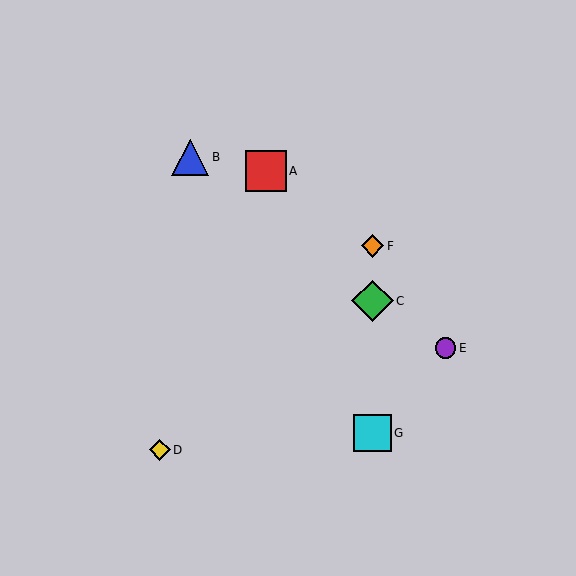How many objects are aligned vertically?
3 objects (C, F, G) are aligned vertically.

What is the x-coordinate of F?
Object F is at x≈373.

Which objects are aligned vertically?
Objects C, F, G are aligned vertically.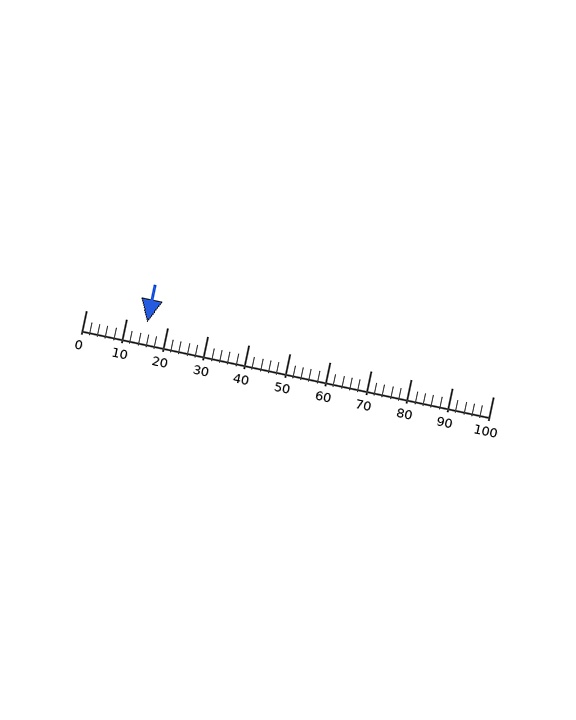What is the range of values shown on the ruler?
The ruler shows values from 0 to 100.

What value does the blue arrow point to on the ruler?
The blue arrow points to approximately 15.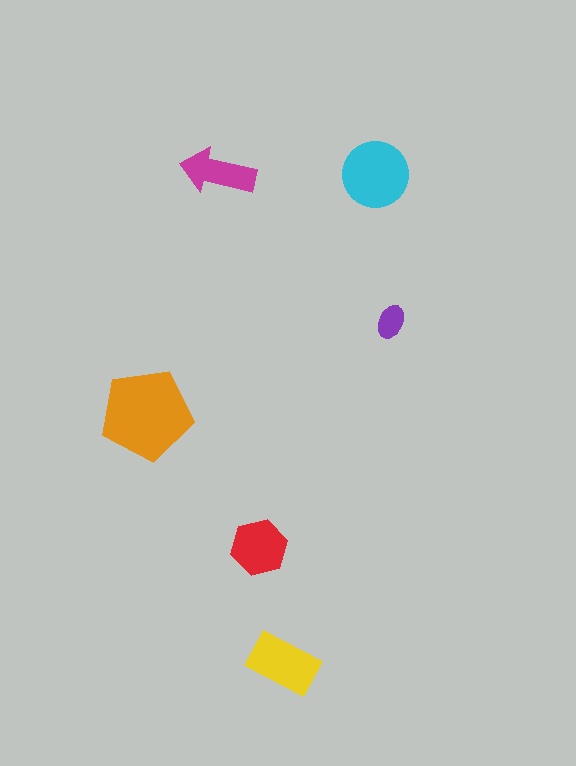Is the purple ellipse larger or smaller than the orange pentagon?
Smaller.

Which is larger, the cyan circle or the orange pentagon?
The orange pentagon.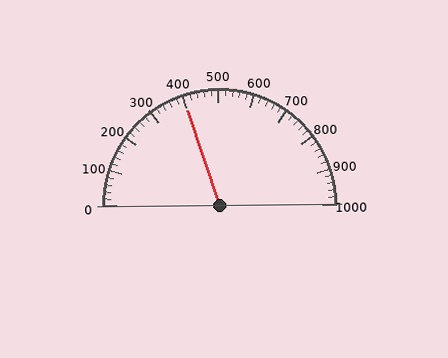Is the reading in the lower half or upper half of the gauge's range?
The reading is in the lower half of the range (0 to 1000).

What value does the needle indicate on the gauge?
The needle indicates approximately 400.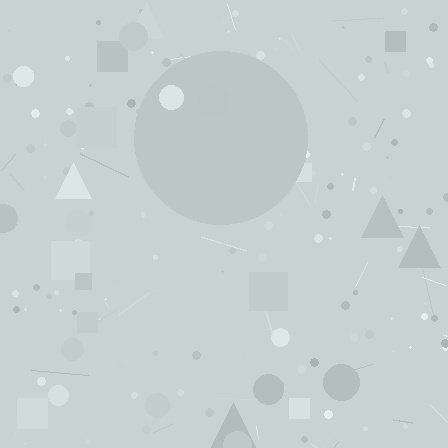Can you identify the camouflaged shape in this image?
The camouflaged shape is a circle.